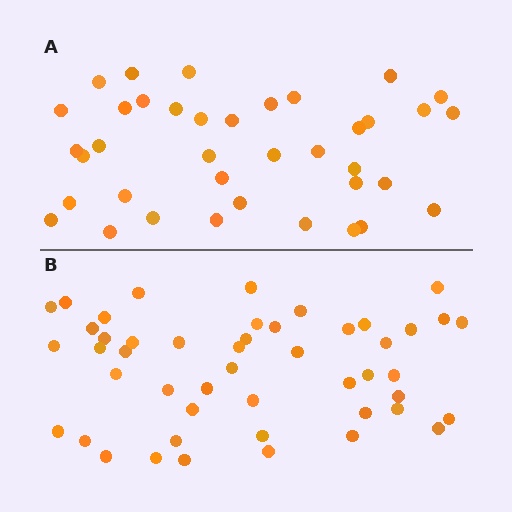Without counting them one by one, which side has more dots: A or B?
Region B (the bottom region) has more dots.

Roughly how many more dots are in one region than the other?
Region B has roughly 10 or so more dots than region A.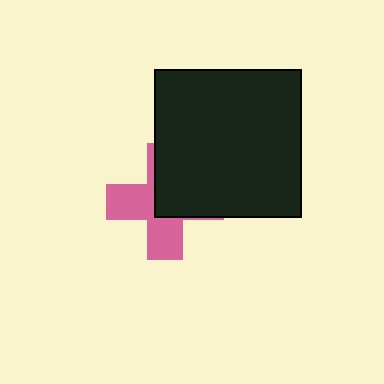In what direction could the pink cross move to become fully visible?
The pink cross could move toward the lower-left. That would shift it out from behind the black square entirely.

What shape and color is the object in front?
The object in front is a black square.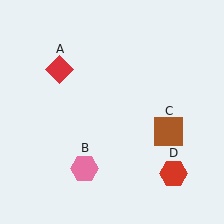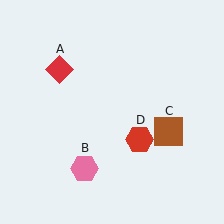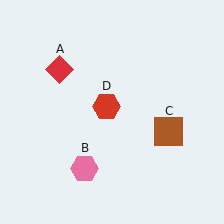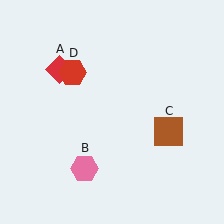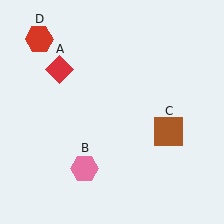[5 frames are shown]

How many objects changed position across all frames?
1 object changed position: red hexagon (object D).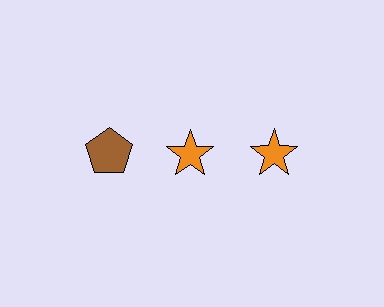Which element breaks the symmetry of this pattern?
The brown pentagon in the top row, leftmost column breaks the symmetry. All other shapes are orange stars.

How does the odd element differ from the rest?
It differs in both color (brown instead of orange) and shape (pentagon instead of star).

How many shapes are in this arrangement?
There are 3 shapes arranged in a grid pattern.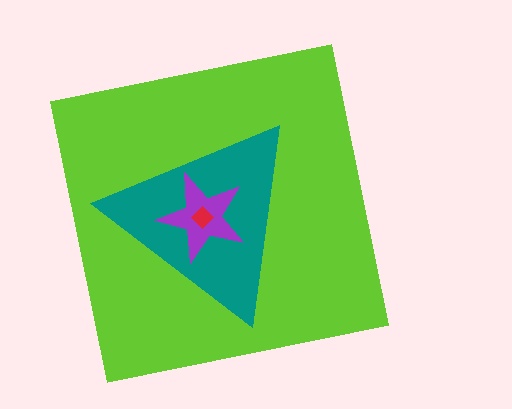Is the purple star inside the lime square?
Yes.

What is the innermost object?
The red diamond.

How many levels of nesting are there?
4.